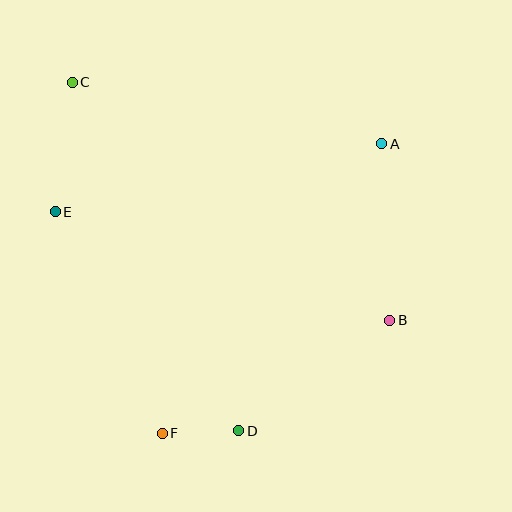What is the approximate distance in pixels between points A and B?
The distance between A and B is approximately 177 pixels.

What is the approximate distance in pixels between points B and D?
The distance between B and D is approximately 187 pixels.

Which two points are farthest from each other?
Points B and C are farthest from each other.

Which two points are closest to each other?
Points D and F are closest to each other.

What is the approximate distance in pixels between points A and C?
The distance between A and C is approximately 315 pixels.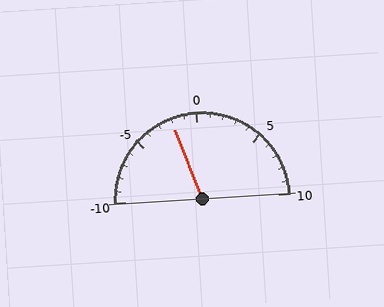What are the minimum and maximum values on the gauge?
The gauge ranges from -10 to 10.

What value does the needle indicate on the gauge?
The needle indicates approximately -2.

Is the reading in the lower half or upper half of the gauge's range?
The reading is in the lower half of the range (-10 to 10).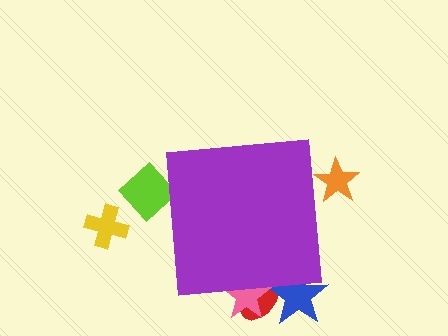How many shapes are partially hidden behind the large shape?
5 shapes are partially hidden.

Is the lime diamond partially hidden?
Yes, the lime diamond is partially hidden behind the purple square.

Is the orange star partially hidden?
Yes, the orange star is partially hidden behind the purple square.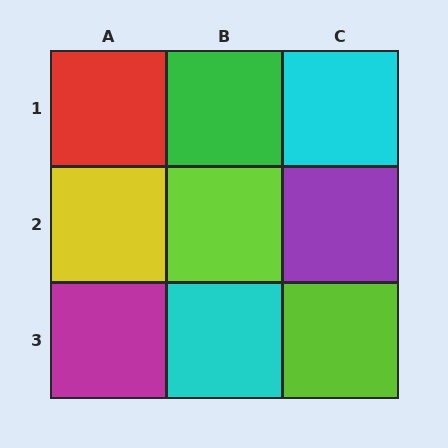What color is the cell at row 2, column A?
Yellow.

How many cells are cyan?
2 cells are cyan.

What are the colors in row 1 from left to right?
Red, green, cyan.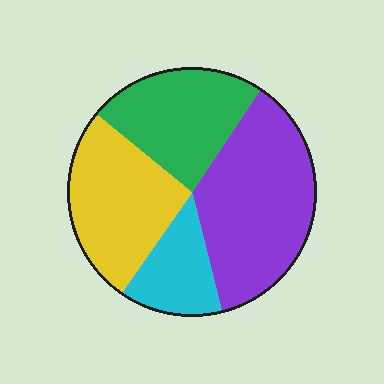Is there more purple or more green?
Purple.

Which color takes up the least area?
Cyan, at roughly 15%.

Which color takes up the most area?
Purple, at roughly 35%.